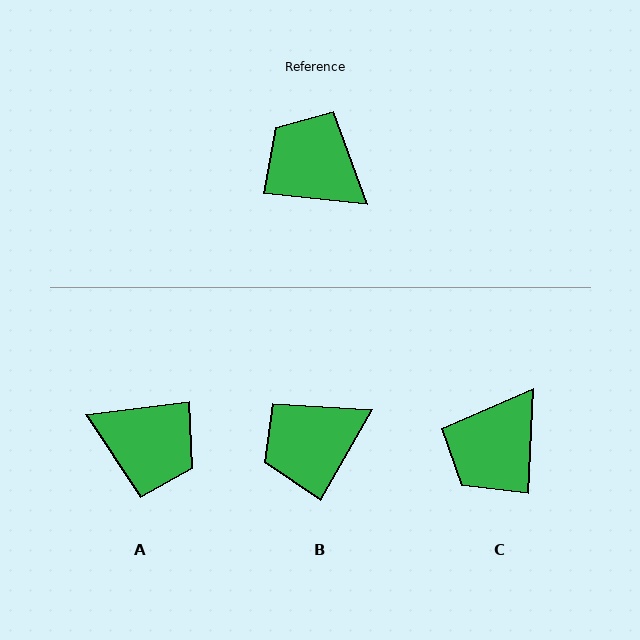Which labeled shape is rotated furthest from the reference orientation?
A, about 167 degrees away.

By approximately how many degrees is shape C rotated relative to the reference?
Approximately 93 degrees counter-clockwise.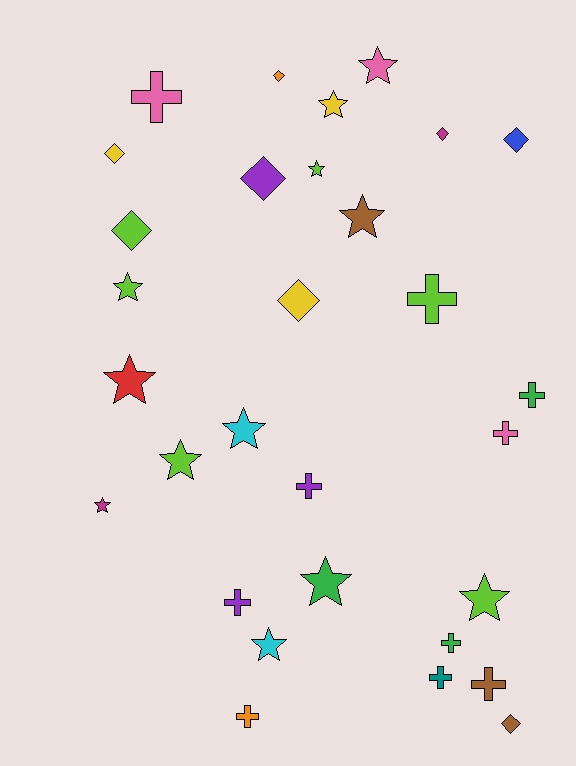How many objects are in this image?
There are 30 objects.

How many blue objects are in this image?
There is 1 blue object.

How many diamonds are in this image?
There are 8 diamonds.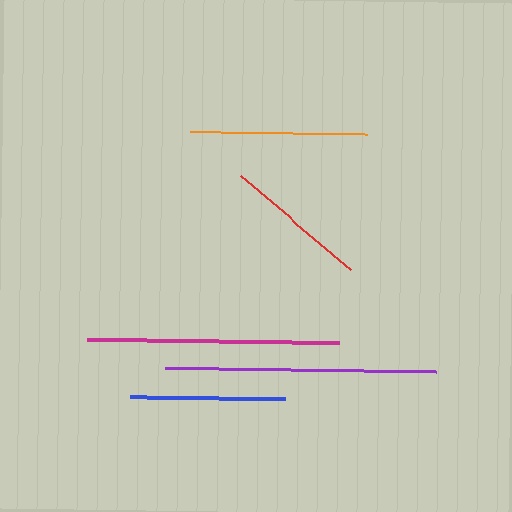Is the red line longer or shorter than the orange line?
The orange line is longer than the red line.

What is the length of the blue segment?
The blue segment is approximately 155 pixels long.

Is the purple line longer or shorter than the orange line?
The purple line is longer than the orange line.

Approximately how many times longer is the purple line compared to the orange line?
The purple line is approximately 1.5 times the length of the orange line.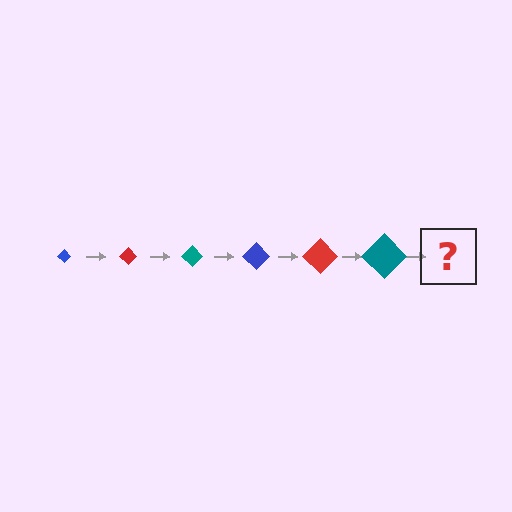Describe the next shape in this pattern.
It should be a blue diamond, larger than the previous one.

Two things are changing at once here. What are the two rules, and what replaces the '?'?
The two rules are that the diamond grows larger each step and the color cycles through blue, red, and teal. The '?' should be a blue diamond, larger than the previous one.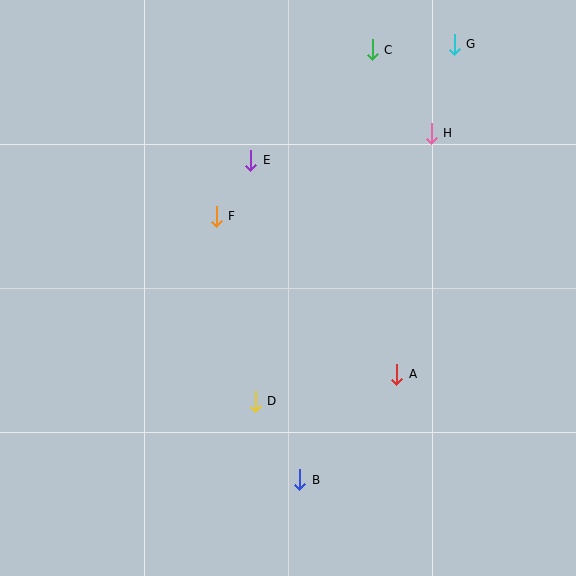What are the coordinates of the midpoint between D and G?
The midpoint between D and G is at (355, 223).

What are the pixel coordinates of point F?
Point F is at (216, 216).